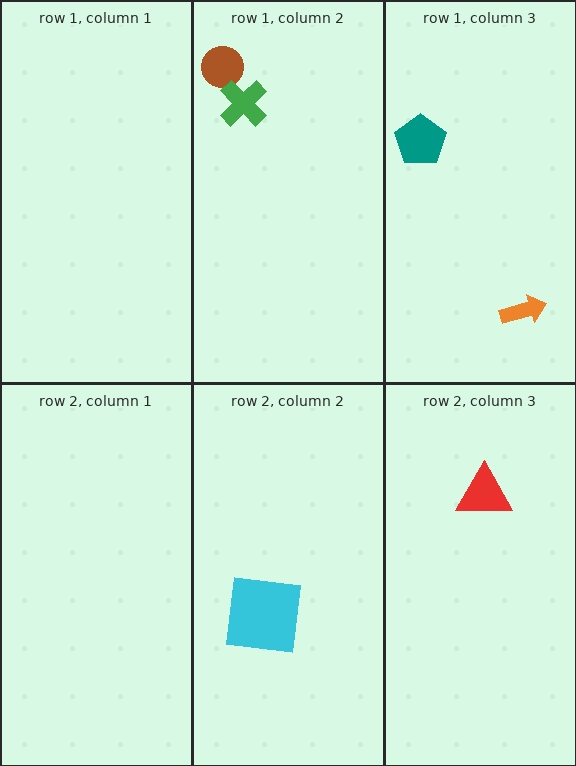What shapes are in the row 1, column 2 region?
The brown circle, the green cross.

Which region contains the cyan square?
The row 2, column 2 region.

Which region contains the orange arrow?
The row 1, column 3 region.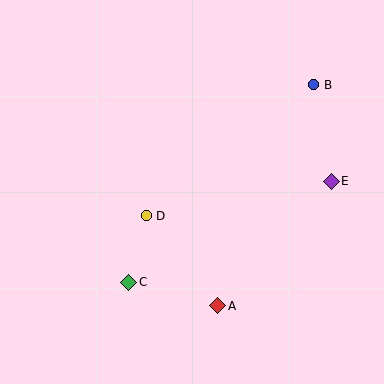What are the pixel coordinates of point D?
Point D is at (146, 216).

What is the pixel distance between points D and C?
The distance between D and C is 69 pixels.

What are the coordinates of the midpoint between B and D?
The midpoint between B and D is at (230, 150).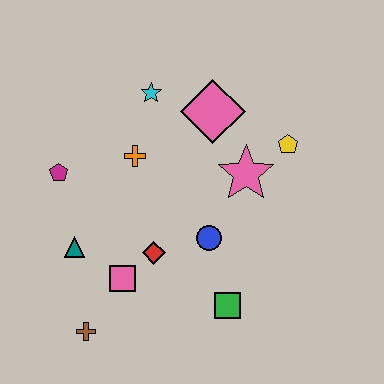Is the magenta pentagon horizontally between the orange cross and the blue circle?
No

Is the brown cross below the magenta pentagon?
Yes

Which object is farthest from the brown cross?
The yellow pentagon is farthest from the brown cross.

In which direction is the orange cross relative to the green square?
The orange cross is above the green square.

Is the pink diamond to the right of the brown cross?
Yes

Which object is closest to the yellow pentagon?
The pink star is closest to the yellow pentagon.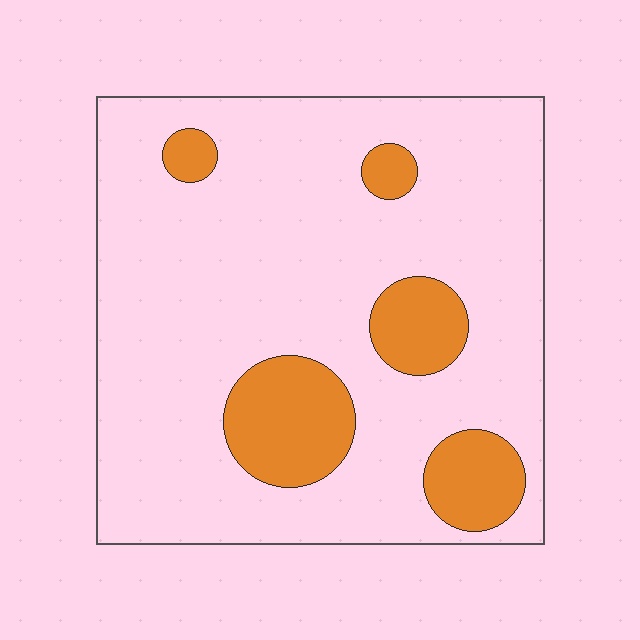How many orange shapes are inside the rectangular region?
5.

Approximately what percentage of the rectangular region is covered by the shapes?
Approximately 15%.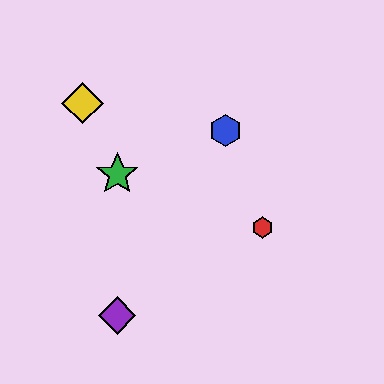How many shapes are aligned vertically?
2 shapes (the green star, the purple diamond) are aligned vertically.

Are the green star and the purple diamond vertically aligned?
Yes, both are at x≈117.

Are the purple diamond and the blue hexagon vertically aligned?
No, the purple diamond is at x≈117 and the blue hexagon is at x≈226.